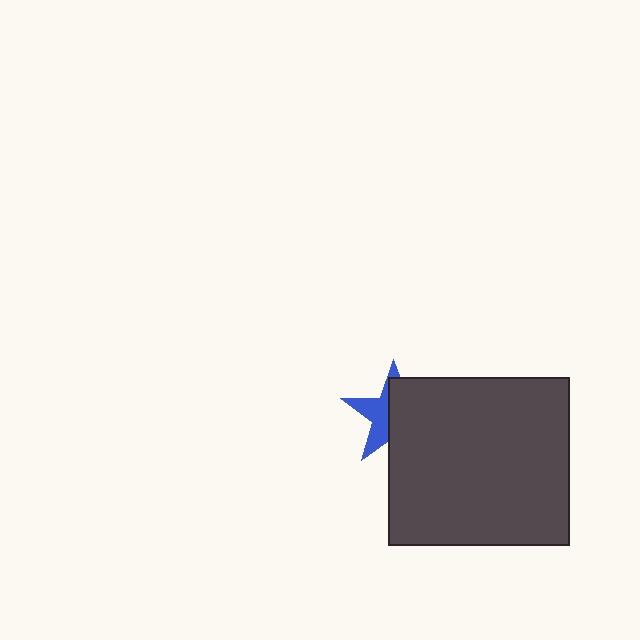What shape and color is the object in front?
The object in front is a dark gray rectangle.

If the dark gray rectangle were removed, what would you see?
You would see the complete blue star.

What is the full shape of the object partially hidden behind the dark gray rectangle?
The partially hidden object is a blue star.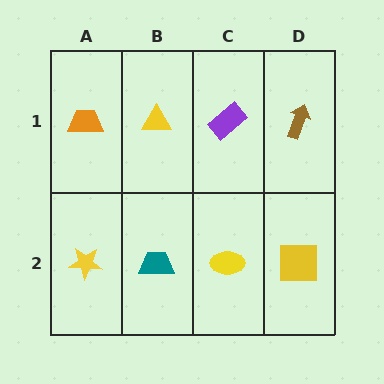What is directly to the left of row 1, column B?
An orange trapezoid.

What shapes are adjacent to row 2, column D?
A brown arrow (row 1, column D), a yellow ellipse (row 2, column C).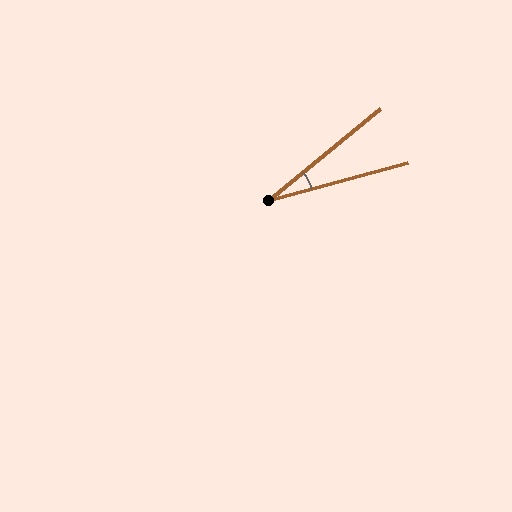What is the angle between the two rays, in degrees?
Approximately 24 degrees.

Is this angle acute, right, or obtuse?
It is acute.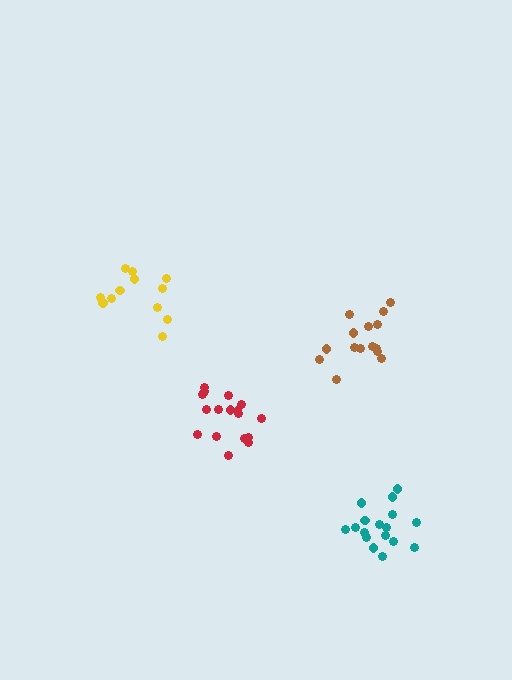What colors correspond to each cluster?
The clusters are colored: yellow, red, teal, brown.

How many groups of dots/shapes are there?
There are 4 groups.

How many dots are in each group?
Group 1: 12 dots, Group 2: 17 dots, Group 3: 17 dots, Group 4: 15 dots (61 total).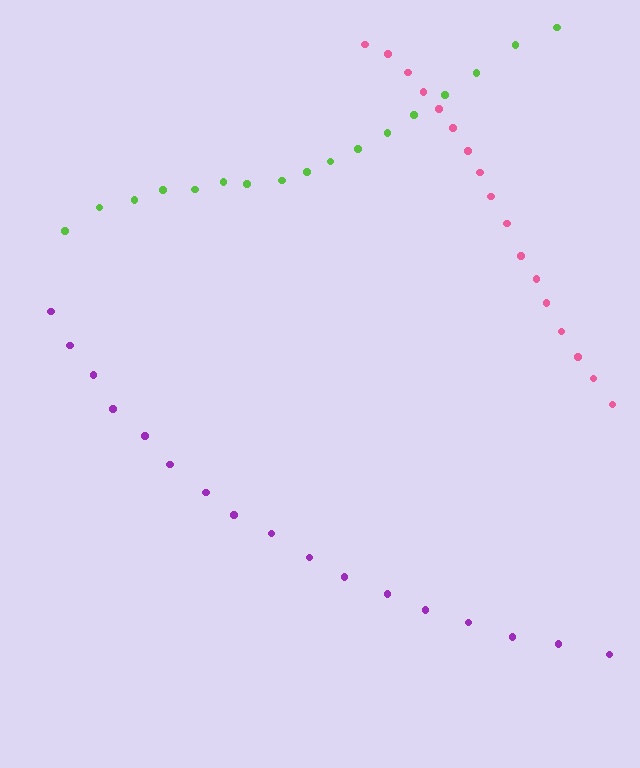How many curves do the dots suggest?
There are 3 distinct paths.